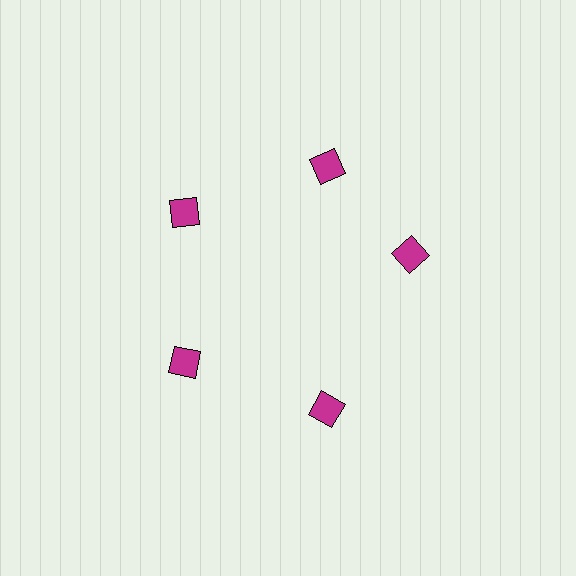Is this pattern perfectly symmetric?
No. The 5 magenta squares are arranged in a ring, but one element near the 3 o'clock position is rotated out of alignment along the ring, breaking the 5-fold rotational symmetry.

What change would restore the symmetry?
The symmetry would be restored by rotating it back into even spacing with its neighbors so that all 5 squares sit at equal angles and equal distance from the center.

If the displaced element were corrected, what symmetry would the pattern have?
It would have 5-fold rotational symmetry — the pattern would map onto itself every 72 degrees.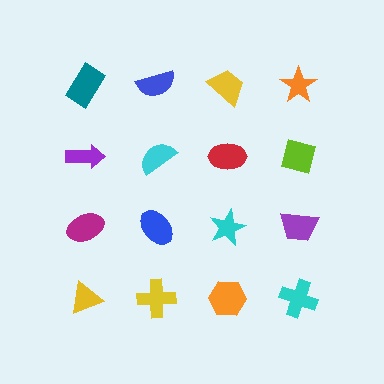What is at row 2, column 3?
A red ellipse.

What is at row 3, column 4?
A purple trapezoid.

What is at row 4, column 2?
A yellow cross.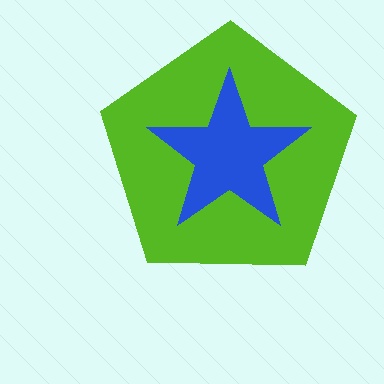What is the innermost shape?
The blue star.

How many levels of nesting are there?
2.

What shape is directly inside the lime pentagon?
The blue star.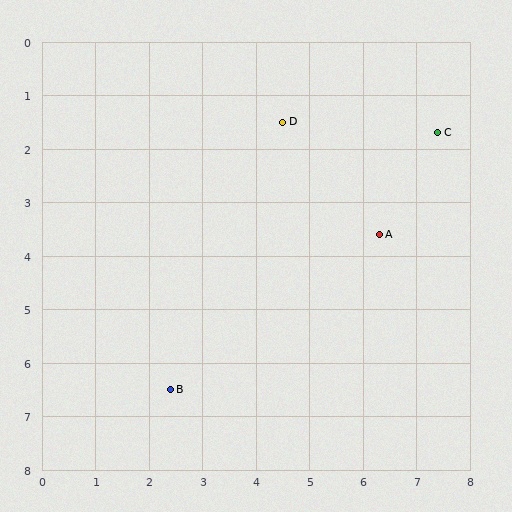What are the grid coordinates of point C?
Point C is at approximately (7.4, 1.7).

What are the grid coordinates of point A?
Point A is at approximately (6.3, 3.6).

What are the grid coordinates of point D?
Point D is at approximately (4.5, 1.5).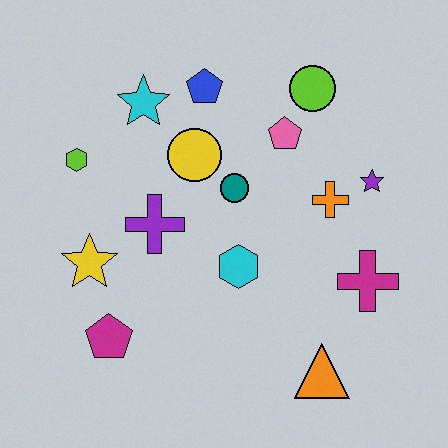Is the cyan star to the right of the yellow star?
Yes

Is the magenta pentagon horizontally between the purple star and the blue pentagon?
No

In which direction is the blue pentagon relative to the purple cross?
The blue pentagon is above the purple cross.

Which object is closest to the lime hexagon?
The cyan star is closest to the lime hexagon.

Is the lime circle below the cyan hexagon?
No